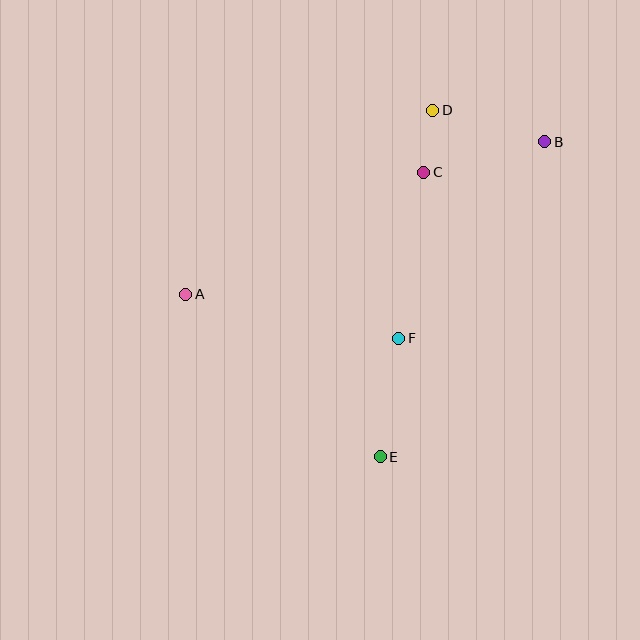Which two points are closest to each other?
Points C and D are closest to each other.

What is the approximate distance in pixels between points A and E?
The distance between A and E is approximately 254 pixels.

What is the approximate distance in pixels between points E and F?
The distance between E and F is approximately 120 pixels.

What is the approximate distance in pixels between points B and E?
The distance between B and E is approximately 355 pixels.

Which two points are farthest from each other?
Points A and B are farthest from each other.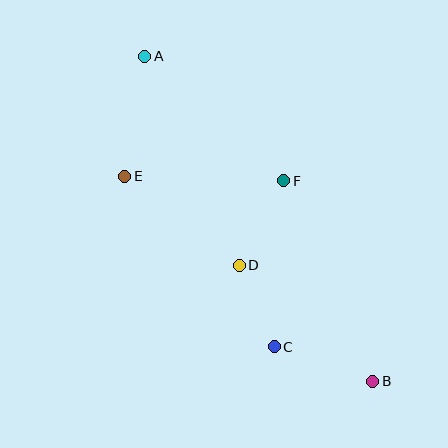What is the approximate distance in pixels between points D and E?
The distance between D and E is approximately 145 pixels.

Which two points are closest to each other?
Points C and D are closest to each other.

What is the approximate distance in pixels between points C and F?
The distance between C and F is approximately 166 pixels.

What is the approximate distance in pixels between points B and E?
The distance between B and E is approximately 321 pixels.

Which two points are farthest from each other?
Points A and B are farthest from each other.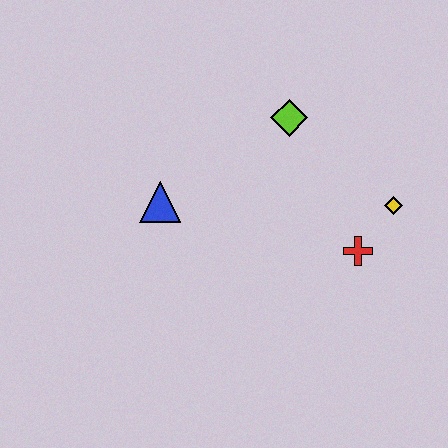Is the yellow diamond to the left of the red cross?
No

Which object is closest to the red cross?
The yellow diamond is closest to the red cross.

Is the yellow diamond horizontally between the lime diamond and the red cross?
No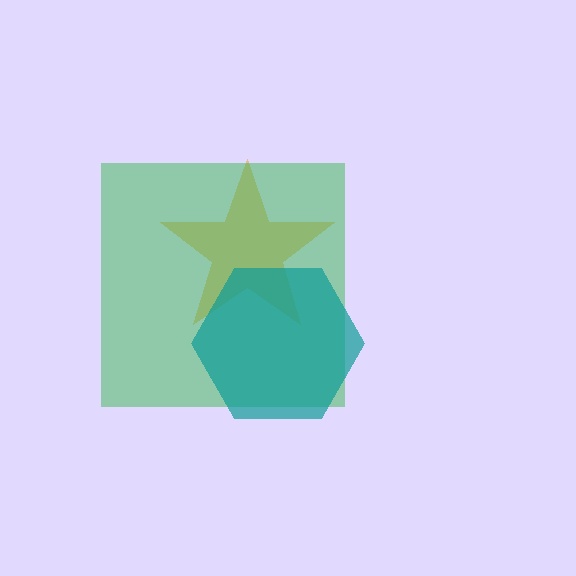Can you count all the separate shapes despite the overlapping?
Yes, there are 3 separate shapes.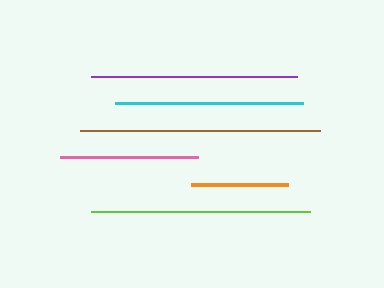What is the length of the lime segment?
The lime segment is approximately 219 pixels long.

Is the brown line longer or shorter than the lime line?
The brown line is longer than the lime line.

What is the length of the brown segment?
The brown segment is approximately 240 pixels long.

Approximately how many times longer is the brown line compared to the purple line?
The brown line is approximately 1.2 times the length of the purple line.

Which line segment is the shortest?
The orange line is the shortest at approximately 97 pixels.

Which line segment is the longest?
The brown line is the longest at approximately 240 pixels.